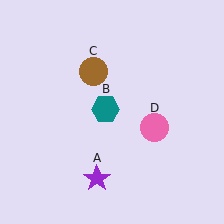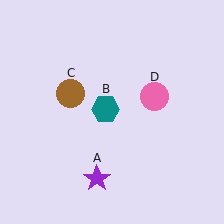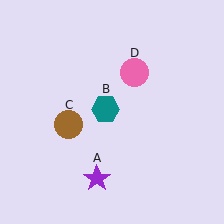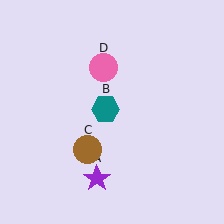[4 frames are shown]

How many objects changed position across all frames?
2 objects changed position: brown circle (object C), pink circle (object D).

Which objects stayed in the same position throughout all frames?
Purple star (object A) and teal hexagon (object B) remained stationary.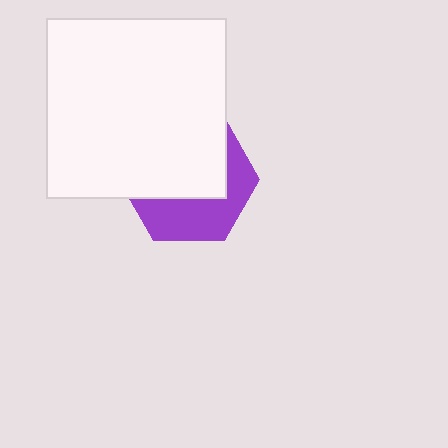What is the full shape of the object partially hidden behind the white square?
The partially hidden object is a purple hexagon.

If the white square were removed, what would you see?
You would see the complete purple hexagon.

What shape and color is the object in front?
The object in front is a white square.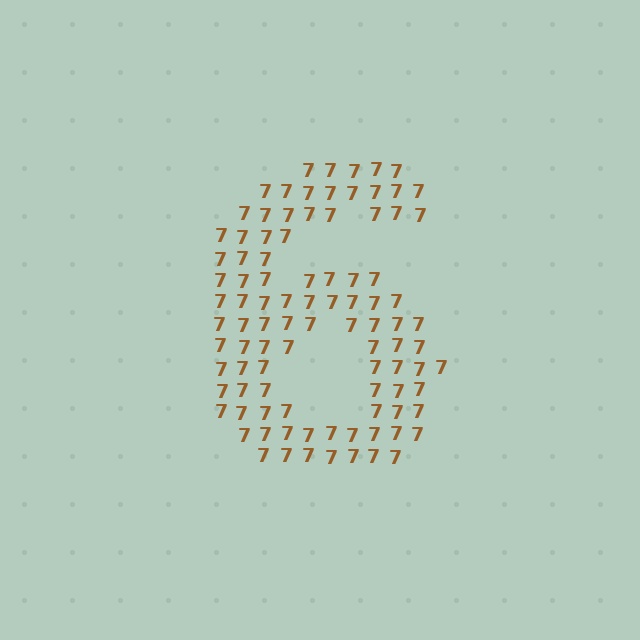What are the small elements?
The small elements are digit 7's.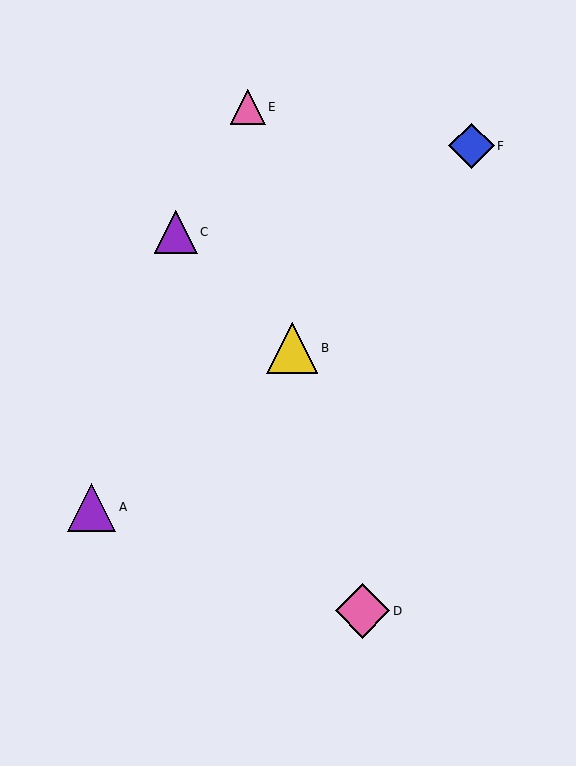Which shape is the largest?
The pink diamond (labeled D) is the largest.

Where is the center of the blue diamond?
The center of the blue diamond is at (471, 146).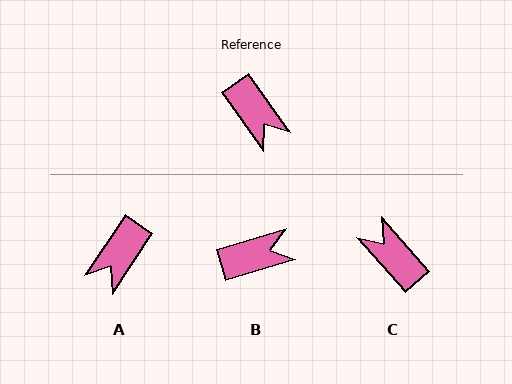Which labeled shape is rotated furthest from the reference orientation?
C, about 174 degrees away.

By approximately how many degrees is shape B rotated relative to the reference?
Approximately 72 degrees counter-clockwise.